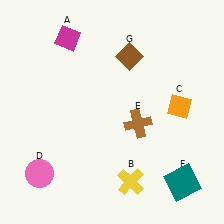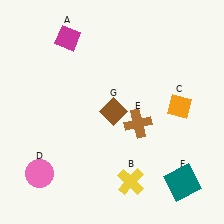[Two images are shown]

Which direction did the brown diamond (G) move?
The brown diamond (G) moved down.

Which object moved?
The brown diamond (G) moved down.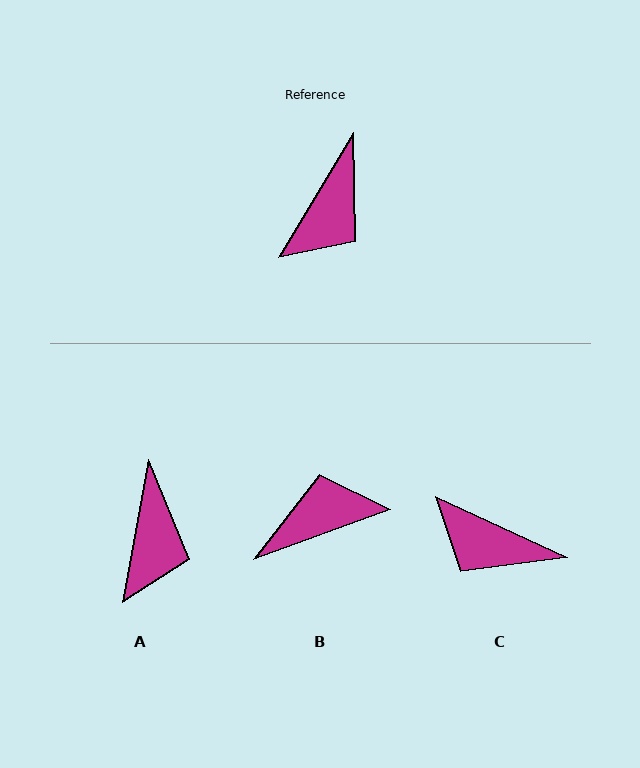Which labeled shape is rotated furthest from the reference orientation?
B, about 141 degrees away.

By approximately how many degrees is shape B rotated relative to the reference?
Approximately 141 degrees counter-clockwise.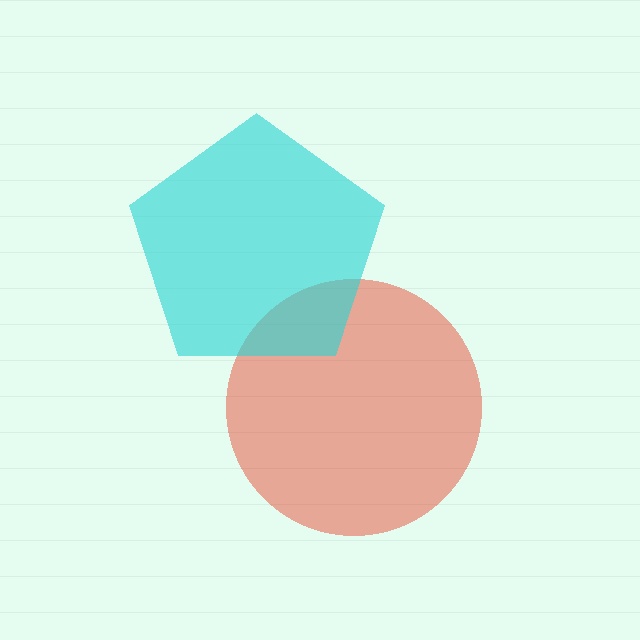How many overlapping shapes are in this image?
There are 2 overlapping shapes in the image.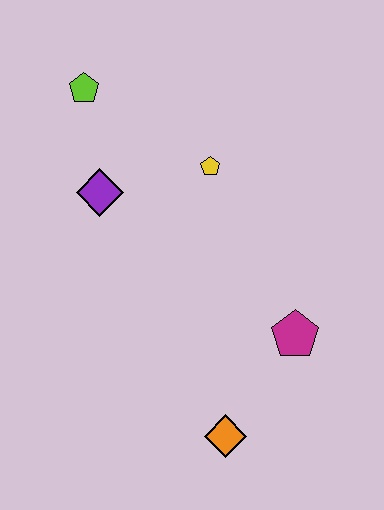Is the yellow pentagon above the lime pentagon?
No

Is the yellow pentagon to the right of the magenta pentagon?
No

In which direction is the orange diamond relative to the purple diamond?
The orange diamond is below the purple diamond.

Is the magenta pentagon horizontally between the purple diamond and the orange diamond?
No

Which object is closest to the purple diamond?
The lime pentagon is closest to the purple diamond.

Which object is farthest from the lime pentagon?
The orange diamond is farthest from the lime pentagon.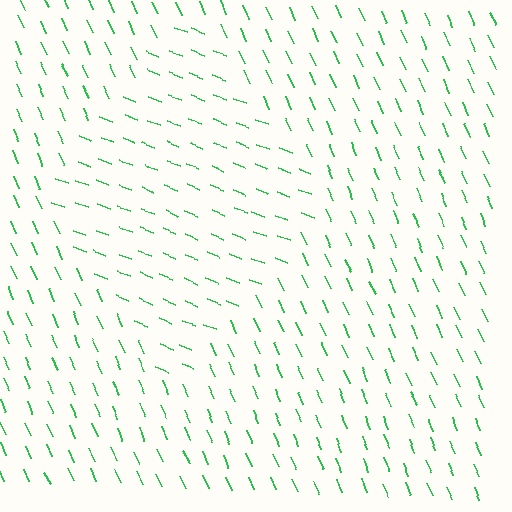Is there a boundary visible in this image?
Yes, there is a texture boundary formed by a change in line orientation.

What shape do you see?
I see a diamond.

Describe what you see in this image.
The image is filled with small green line segments. A diamond region in the image has lines oriented differently from the surrounding lines, creating a visible texture boundary.